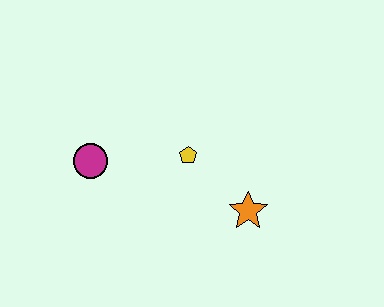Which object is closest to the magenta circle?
The yellow pentagon is closest to the magenta circle.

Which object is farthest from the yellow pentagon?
The magenta circle is farthest from the yellow pentagon.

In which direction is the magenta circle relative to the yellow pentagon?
The magenta circle is to the left of the yellow pentagon.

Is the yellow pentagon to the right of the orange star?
No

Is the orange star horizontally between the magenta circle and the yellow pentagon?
No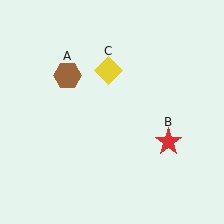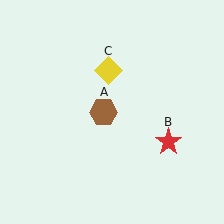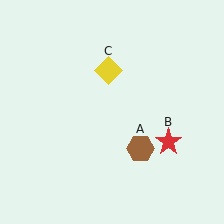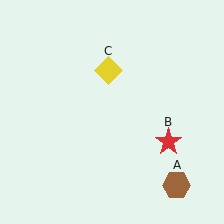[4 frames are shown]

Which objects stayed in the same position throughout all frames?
Red star (object B) and yellow diamond (object C) remained stationary.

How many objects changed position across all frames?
1 object changed position: brown hexagon (object A).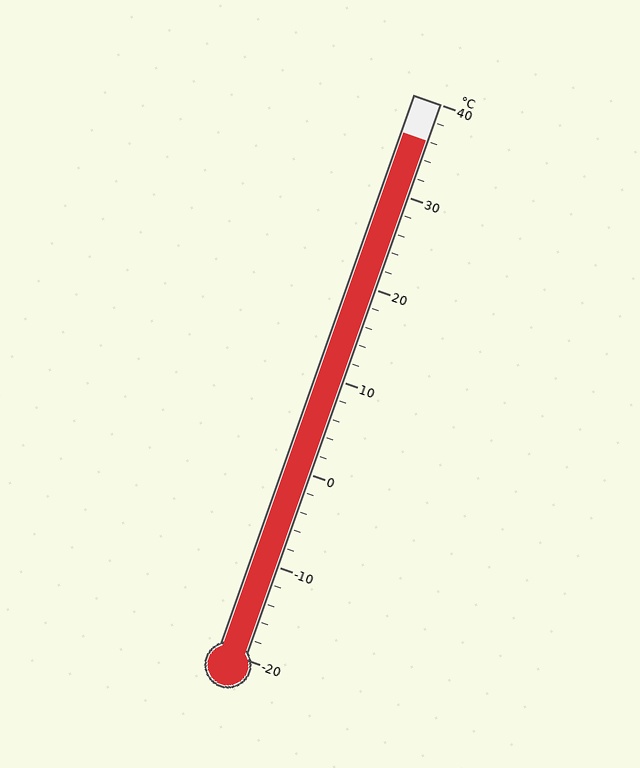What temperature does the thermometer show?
The thermometer shows approximately 36°C.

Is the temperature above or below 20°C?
The temperature is above 20°C.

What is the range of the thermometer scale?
The thermometer scale ranges from -20°C to 40°C.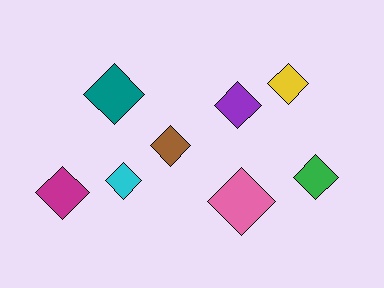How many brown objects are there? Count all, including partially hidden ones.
There is 1 brown object.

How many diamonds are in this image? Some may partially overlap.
There are 8 diamonds.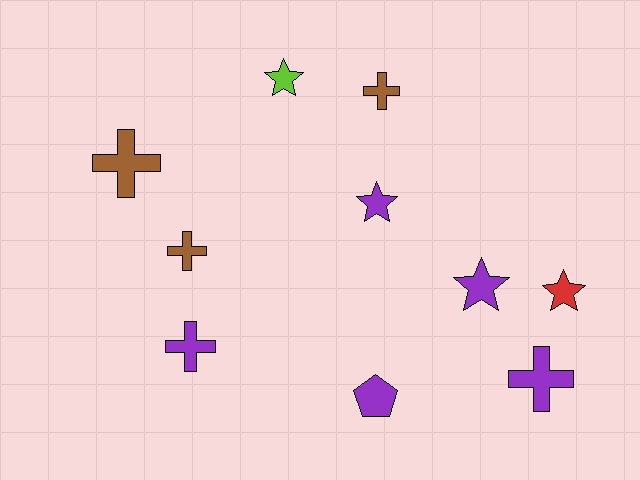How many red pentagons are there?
There are no red pentagons.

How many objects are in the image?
There are 10 objects.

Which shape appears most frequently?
Cross, with 5 objects.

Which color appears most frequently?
Purple, with 5 objects.